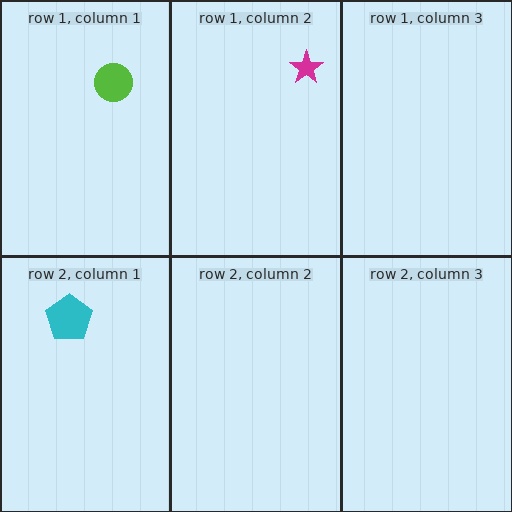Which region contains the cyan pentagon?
The row 2, column 1 region.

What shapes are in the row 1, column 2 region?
The magenta star.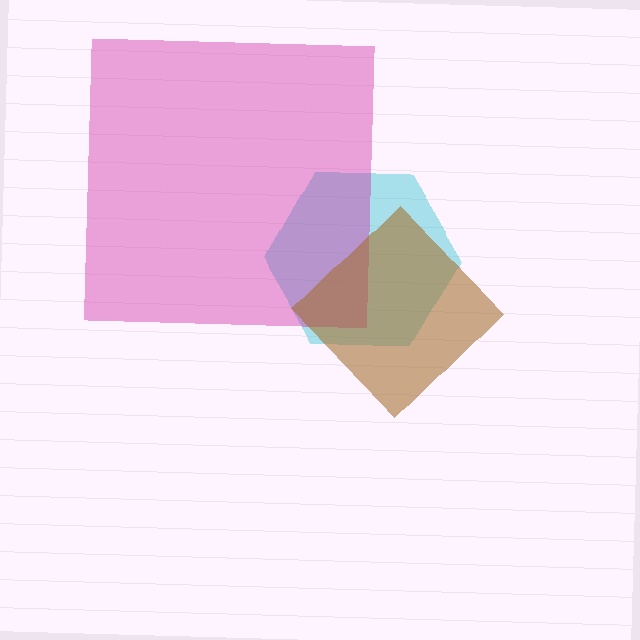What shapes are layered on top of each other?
The layered shapes are: a cyan hexagon, a magenta square, a brown diamond.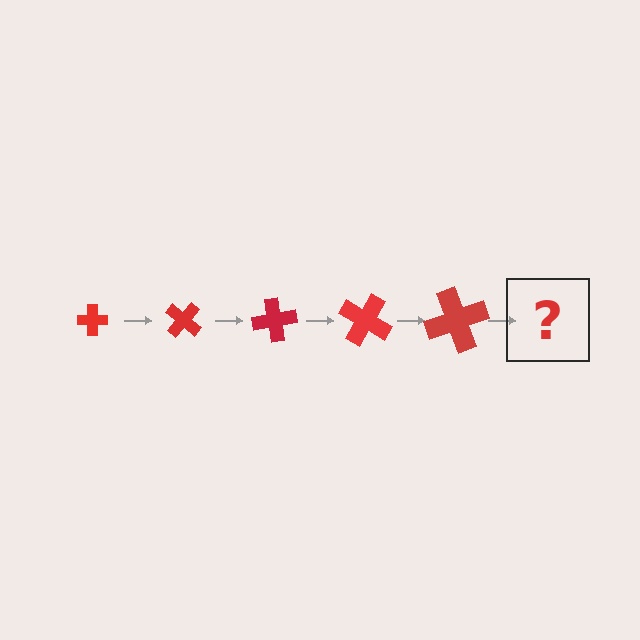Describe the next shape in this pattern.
It should be a cross, larger than the previous one and rotated 200 degrees from the start.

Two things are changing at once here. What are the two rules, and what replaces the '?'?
The two rules are that the cross grows larger each step and it rotates 40 degrees each step. The '?' should be a cross, larger than the previous one and rotated 200 degrees from the start.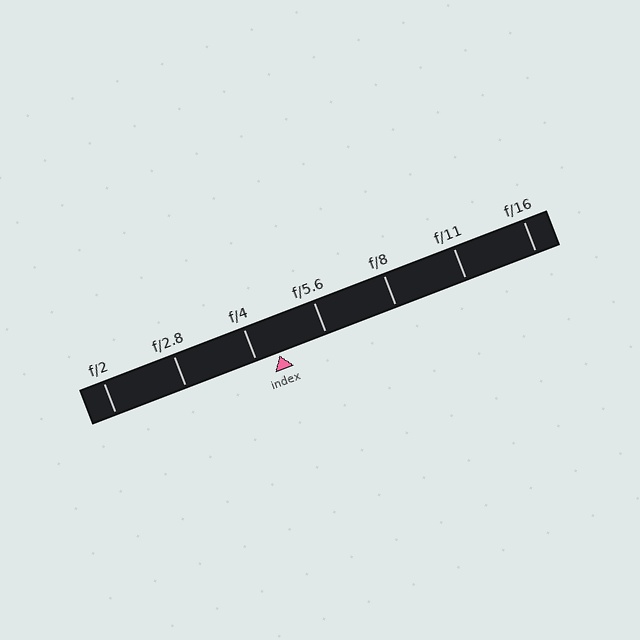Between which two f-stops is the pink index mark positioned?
The index mark is between f/4 and f/5.6.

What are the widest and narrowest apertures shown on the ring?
The widest aperture shown is f/2 and the narrowest is f/16.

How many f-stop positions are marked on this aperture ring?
There are 7 f-stop positions marked.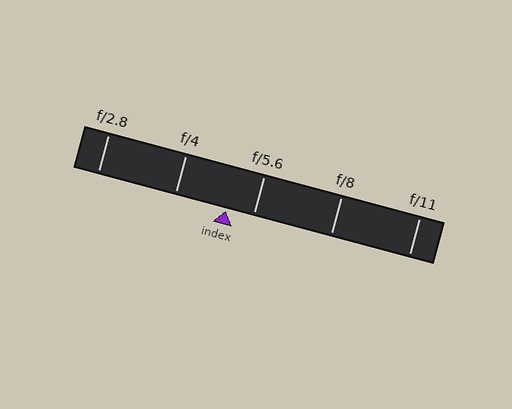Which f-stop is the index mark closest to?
The index mark is closest to f/5.6.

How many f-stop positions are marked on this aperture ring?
There are 5 f-stop positions marked.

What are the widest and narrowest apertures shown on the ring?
The widest aperture shown is f/2.8 and the narrowest is f/11.